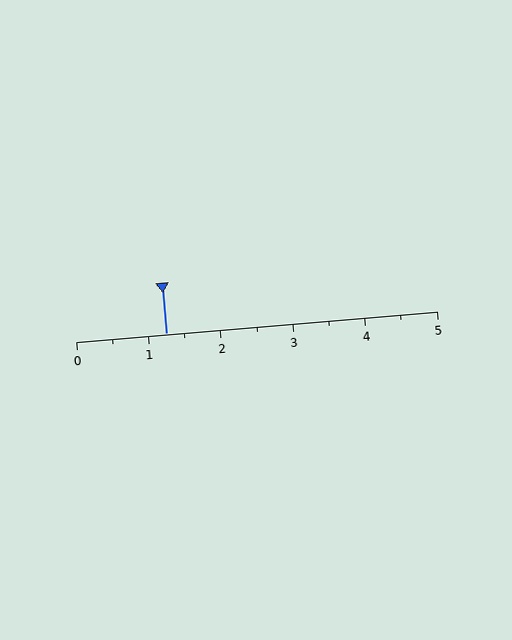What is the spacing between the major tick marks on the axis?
The major ticks are spaced 1 apart.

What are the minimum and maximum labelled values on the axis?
The axis runs from 0 to 5.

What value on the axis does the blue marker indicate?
The marker indicates approximately 1.2.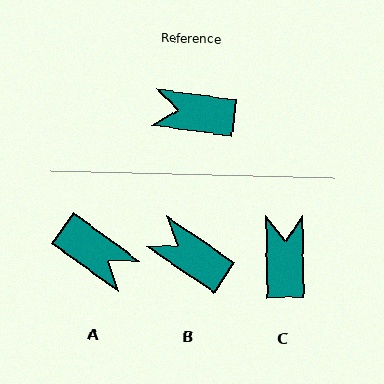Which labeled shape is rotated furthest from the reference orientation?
A, about 151 degrees away.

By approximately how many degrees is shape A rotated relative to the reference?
Approximately 151 degrees counter-clockwise.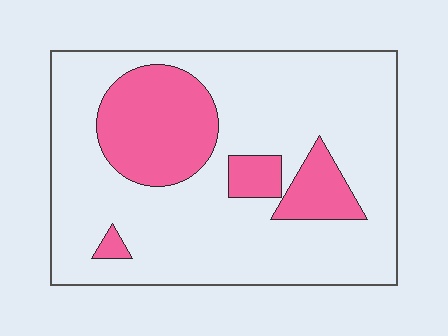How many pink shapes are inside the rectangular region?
4.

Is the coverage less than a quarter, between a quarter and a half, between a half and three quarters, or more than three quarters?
Less than a quarter.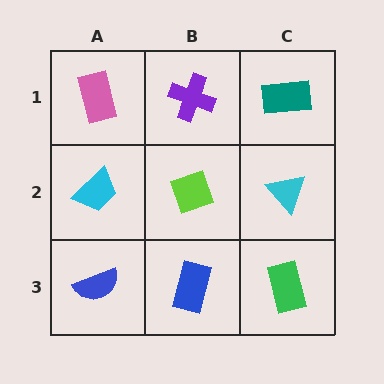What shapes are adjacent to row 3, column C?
A cyan triangle (row 2, column C), a blue rectangle (row 3, column B).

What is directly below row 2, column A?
A blue semicircle.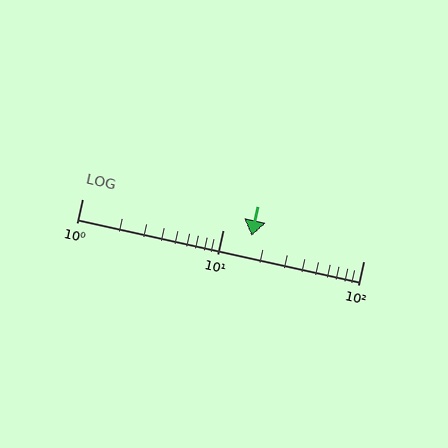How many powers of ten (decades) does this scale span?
The scale spans 2 decades, from 1 to 100.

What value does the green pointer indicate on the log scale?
The pointer indicates approximately 16.